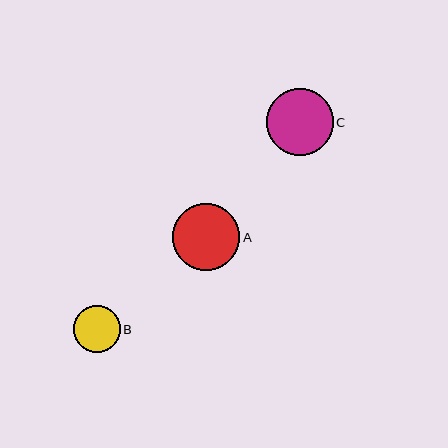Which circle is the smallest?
Circle B is the smallest with a size of approximately 47 pixels.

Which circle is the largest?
Circle A is the largest with a size of approximately 68 pixels.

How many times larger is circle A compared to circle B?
Circle A is approximately 1.5 times the size of circle B.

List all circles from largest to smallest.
From largest to smallest: A, C, B.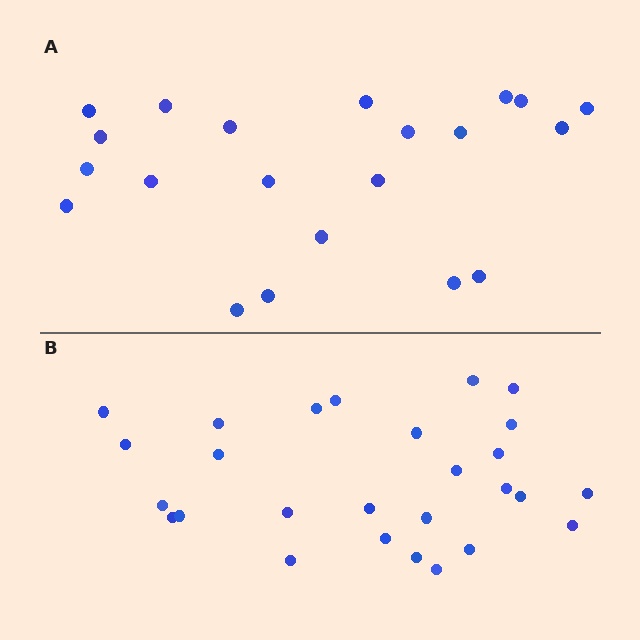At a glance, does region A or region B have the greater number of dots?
Region B (the bottom region) has more dots.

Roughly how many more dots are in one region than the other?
Region B has about 6 more dots than region A.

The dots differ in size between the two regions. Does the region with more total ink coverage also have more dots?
No. Region A has more total ink coverage because its dots are larger, but region B actually contains more individual dots. Total area can be misleading — the number of items is what matters here.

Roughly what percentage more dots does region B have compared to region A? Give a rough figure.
About 30% more.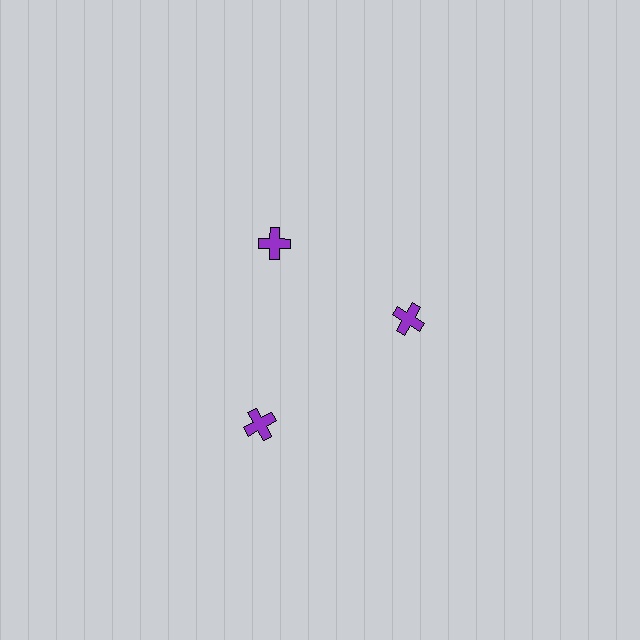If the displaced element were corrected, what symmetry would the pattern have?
It would have 3-fold rotational symmetry — the pattern would map onto itself every 120 degrees.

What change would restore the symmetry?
The symmetry would be restored by moving it inward, back onto the ring so that all 3 crosses sit at equal angles and equal distance from the center.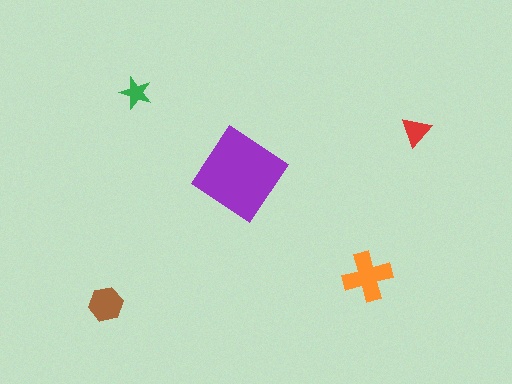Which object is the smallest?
The green star.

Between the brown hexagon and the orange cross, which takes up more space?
The orange cross.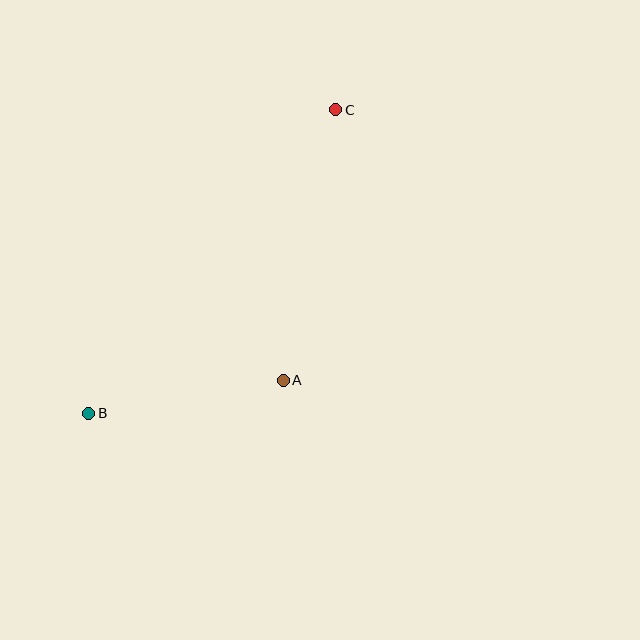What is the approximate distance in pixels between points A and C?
The distance between A and C is approximately 276 pixels.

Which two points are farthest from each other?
Points B and C are farthest from each other.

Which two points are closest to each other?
Points A and B are closest to each other.